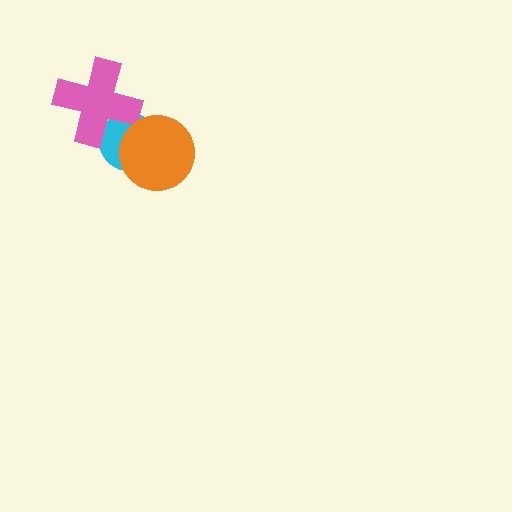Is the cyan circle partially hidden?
Yes, it is partially covered by another shape.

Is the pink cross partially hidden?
No, no other shape covers it.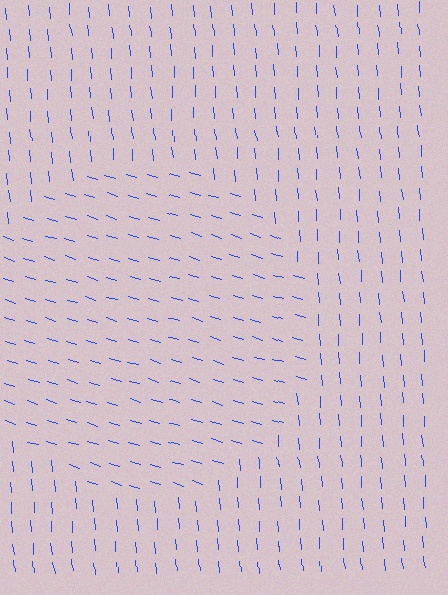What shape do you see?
I see a circle.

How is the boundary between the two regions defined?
The boundary is defined purely by a change in line orientation (approximately 68 degrees difference). All lines are the same color and thickness.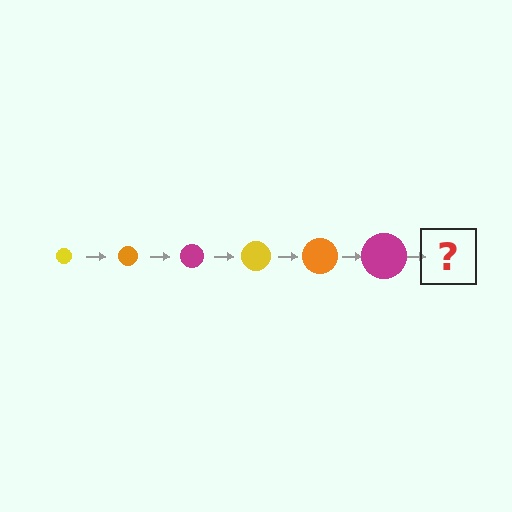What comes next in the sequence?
The next element should be a yellow circle, larger than the previous one.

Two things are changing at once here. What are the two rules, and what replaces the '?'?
The two rules are that the circle grows larger each step and the color cycles through yellow, orange, and magenta. The '?' should be a yellow circle, larger than the previous one.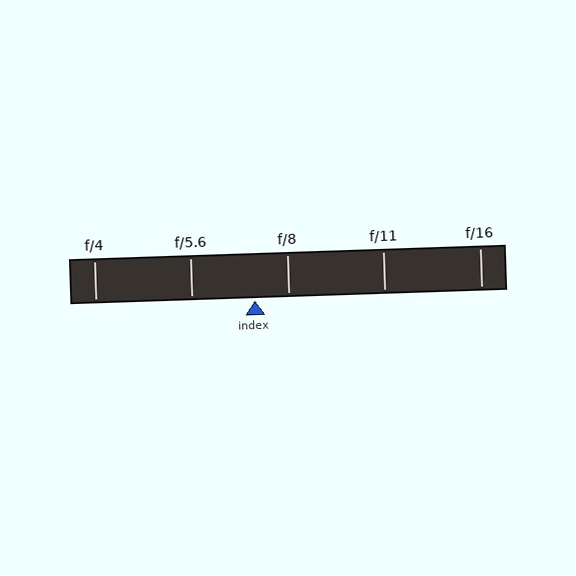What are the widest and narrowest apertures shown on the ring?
The widest aperture shown is f/4 and the narrowest is f/16.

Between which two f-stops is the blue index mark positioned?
The index mark is between f/5.6 and f/8.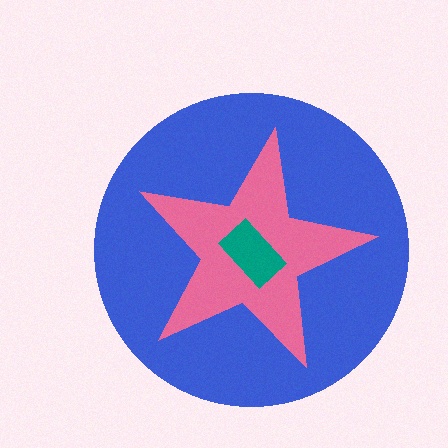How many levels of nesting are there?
3.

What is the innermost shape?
The teal rectangle.